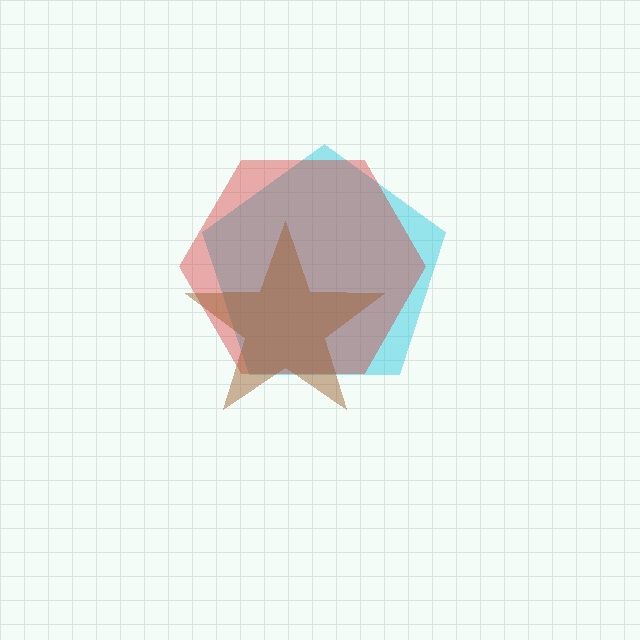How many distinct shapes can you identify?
There are 3 distinct shapes: a cyan pentagon, a red hexagon, a brown star.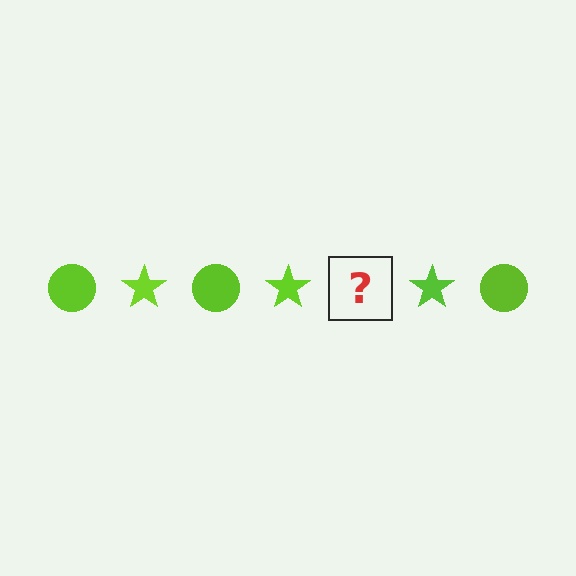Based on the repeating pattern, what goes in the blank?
The blank should be a lime circle.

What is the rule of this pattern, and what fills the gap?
The rule is that the pattern cycles through circle, star shapes in lime. The gap should be filled with a lime circle.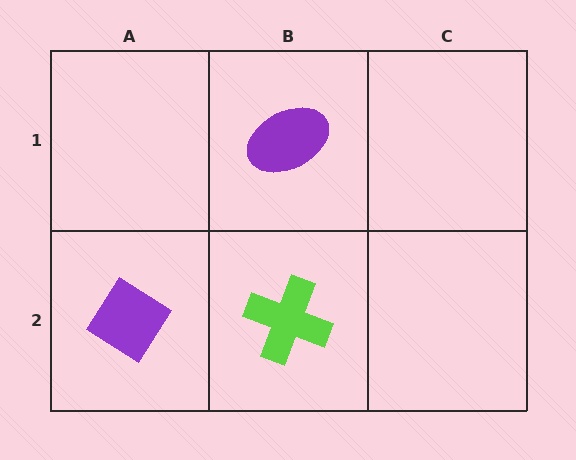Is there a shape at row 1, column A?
No, that cell is empty.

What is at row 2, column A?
A purple diamond.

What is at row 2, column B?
A lime cross.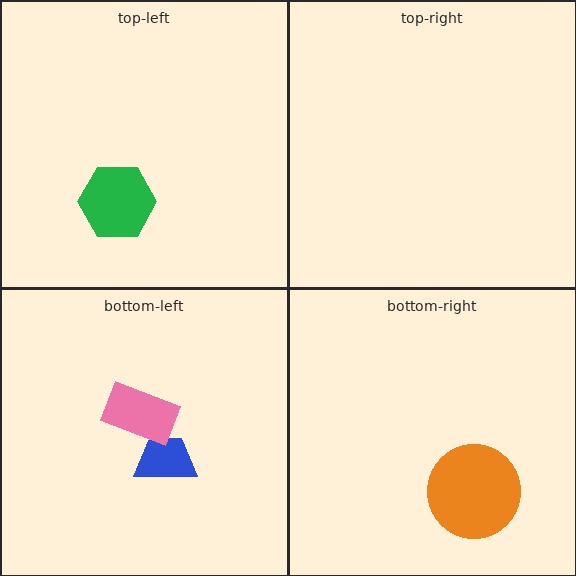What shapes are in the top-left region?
The green hexagon.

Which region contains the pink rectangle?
The bottom-left region.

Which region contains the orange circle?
The bottom-right region.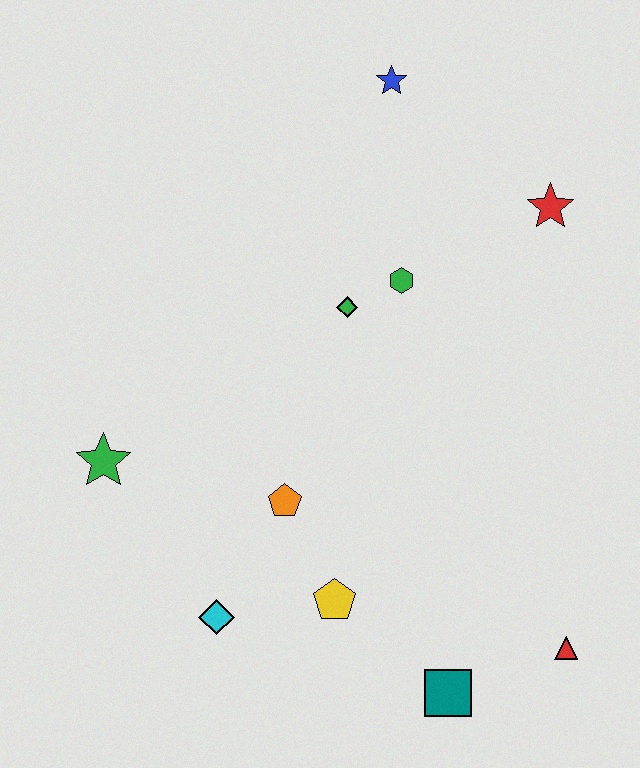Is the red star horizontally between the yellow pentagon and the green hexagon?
No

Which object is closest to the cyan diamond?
The yellow pentagon is closest to the cyan diamond.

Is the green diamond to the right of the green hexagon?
No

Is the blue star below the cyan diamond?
No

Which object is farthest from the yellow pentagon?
The blue star is farthest from the yellow pentagon.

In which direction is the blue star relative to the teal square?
The blue star is above the teal square.